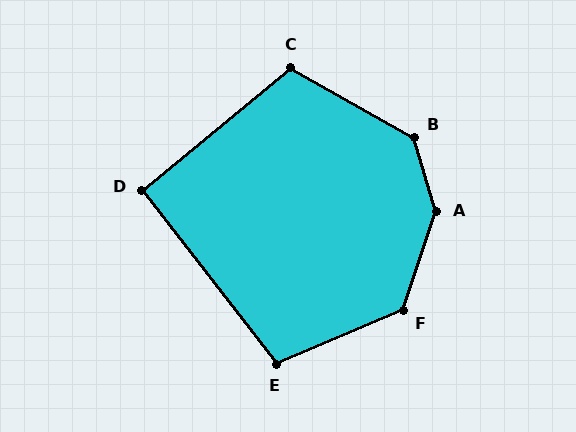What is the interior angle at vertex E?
Approximately 105 degrees (obtuse).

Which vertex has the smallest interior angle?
D, at approximately 92 degrees.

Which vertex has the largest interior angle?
A, at approximately 144 degrees.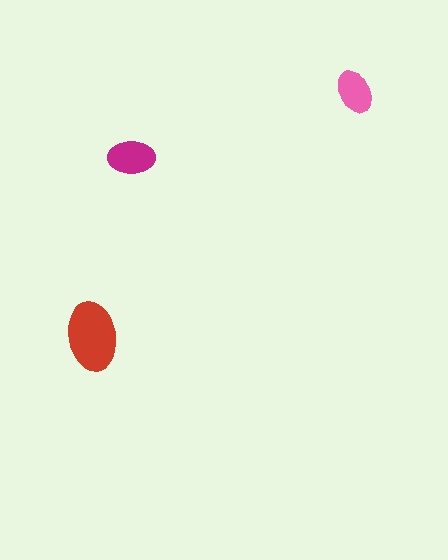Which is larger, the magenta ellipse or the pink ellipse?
The magenta one.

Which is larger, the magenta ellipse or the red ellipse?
The red one.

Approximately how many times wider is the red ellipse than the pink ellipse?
About 1.5 times wider.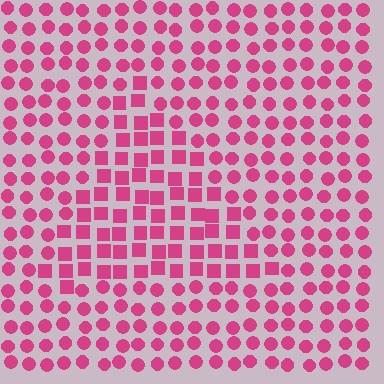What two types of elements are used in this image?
The image uses squares inside the triangle region and circles outside it.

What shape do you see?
I see a triangle.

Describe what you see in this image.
The image is filled with small magenta elements arranged in a uniform grid. A triangle-shaped region contains squares, while the surrounding area contains circles. The boundary is defined purely by the change in element shape.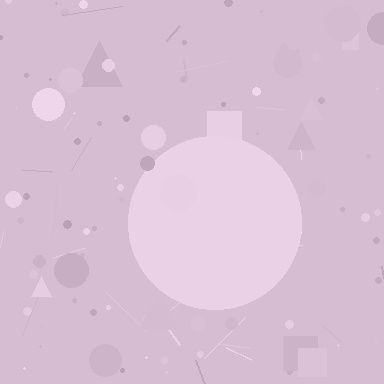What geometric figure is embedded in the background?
A circle is embedded in the background.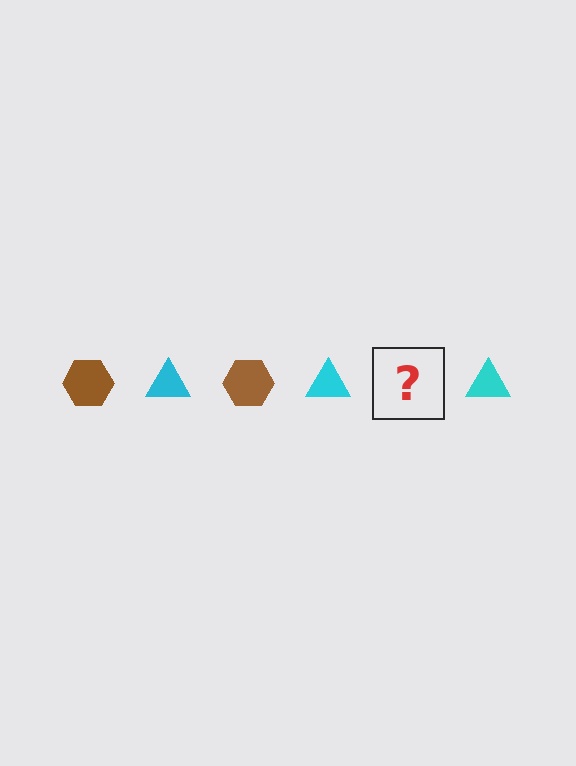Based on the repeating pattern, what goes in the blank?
The blank should be a brown hexagon.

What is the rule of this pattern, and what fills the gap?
The rule is that the pattern alternates between brown hexagon and cyan triangle. The gap should be filled with a brown hexagon.